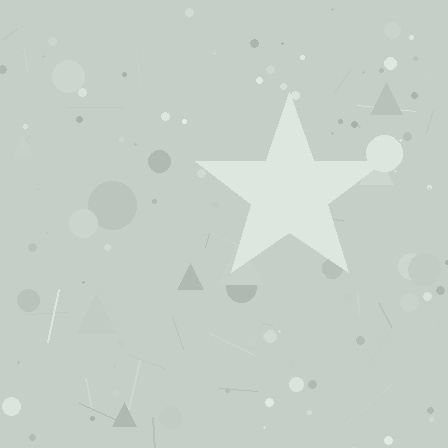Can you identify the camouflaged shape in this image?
The camouflaged shape is a star.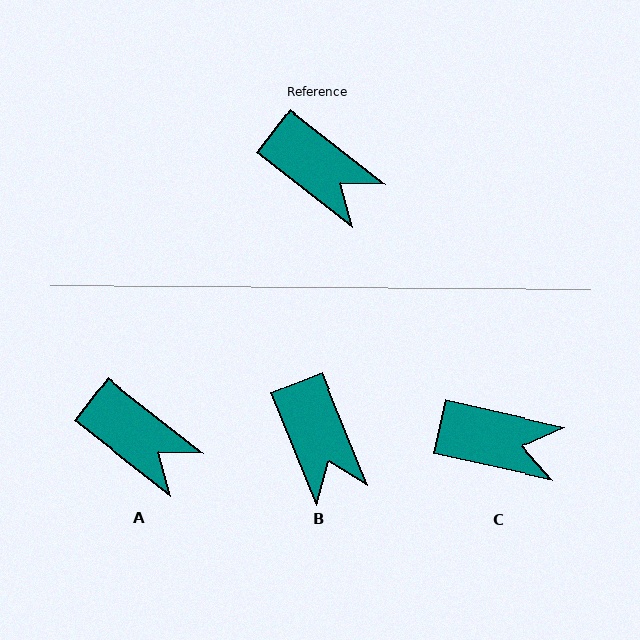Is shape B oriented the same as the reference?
No, it is off by about 30 degrees.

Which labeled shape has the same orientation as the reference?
A.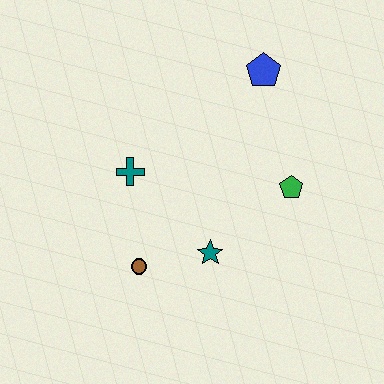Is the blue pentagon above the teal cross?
Yes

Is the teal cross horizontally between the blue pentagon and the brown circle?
No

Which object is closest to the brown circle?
The teal star is closest to the brown circle.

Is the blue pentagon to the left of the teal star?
No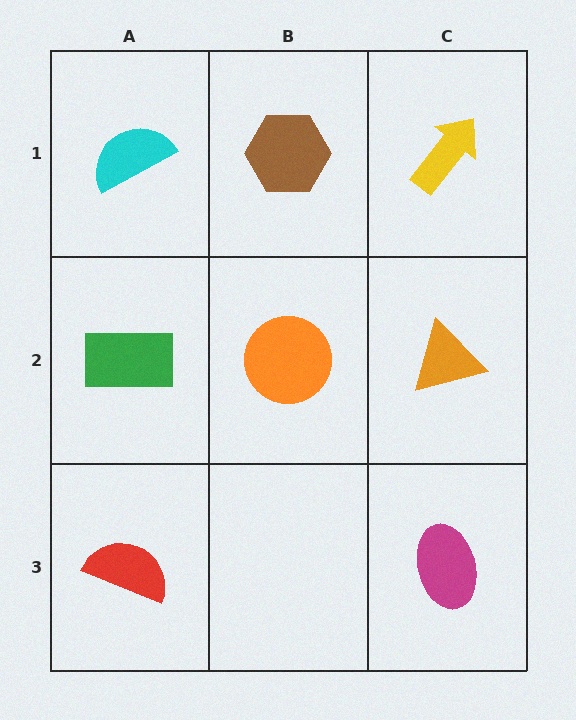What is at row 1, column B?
A brown hexagon.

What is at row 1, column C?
A yellow arrow.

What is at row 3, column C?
A magenta ellipse.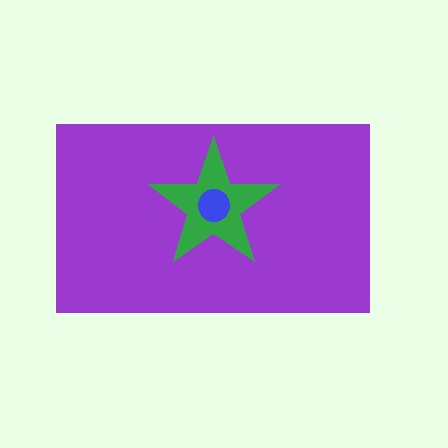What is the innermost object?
The blue circle.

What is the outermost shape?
The purple rectangle.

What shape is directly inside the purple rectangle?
The green star.